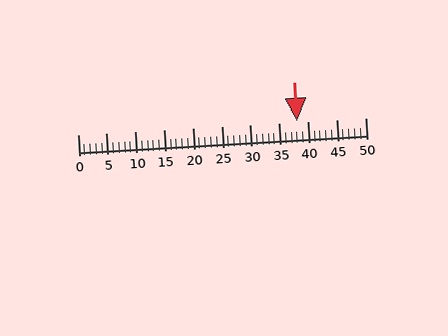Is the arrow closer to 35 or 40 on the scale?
The arrow is closer to 40.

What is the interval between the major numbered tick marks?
The major tick marks are spaced 5 units apart.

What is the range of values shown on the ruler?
The ruler shows values from 0 to 50.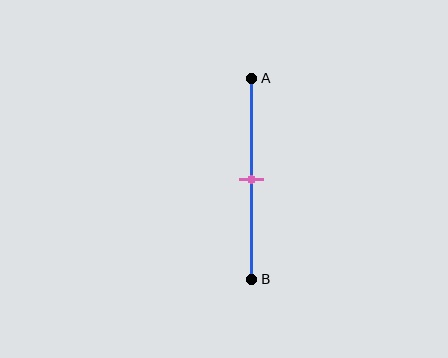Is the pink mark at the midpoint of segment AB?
Yes, the mark is approximately at the midpoint.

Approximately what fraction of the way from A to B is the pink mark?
The pink mark is approximately 50% of the way from A to B.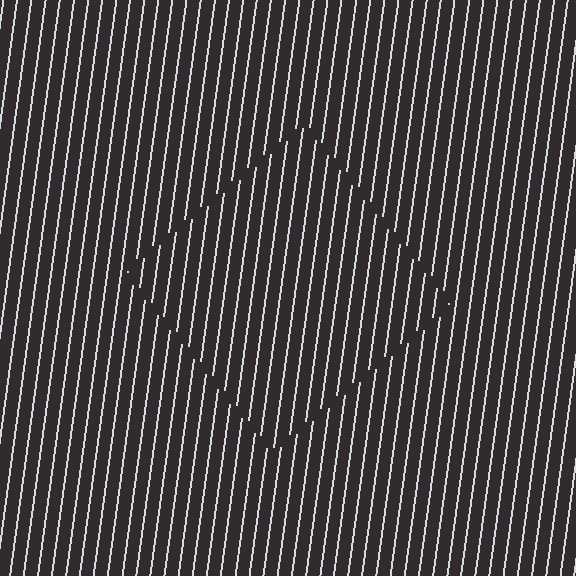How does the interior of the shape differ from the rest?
The interior of the shape contains the same grating, shifted by half a period — the contour is defined by the phase discontinuity where line-ends from the inner and outer gratings abut.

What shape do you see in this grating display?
An illusory square. The interior of the shape contains the same grating, shifted by half a period — the contour is defined by the phase discontinuity where line-ends from the inner and outer gratings abut.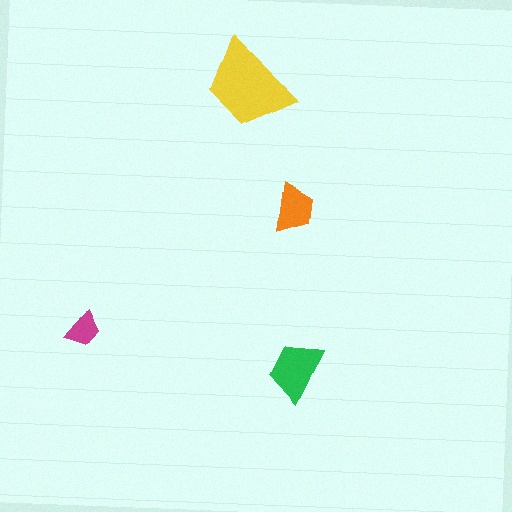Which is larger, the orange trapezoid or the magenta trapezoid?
The orange one.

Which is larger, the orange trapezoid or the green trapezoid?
The green one.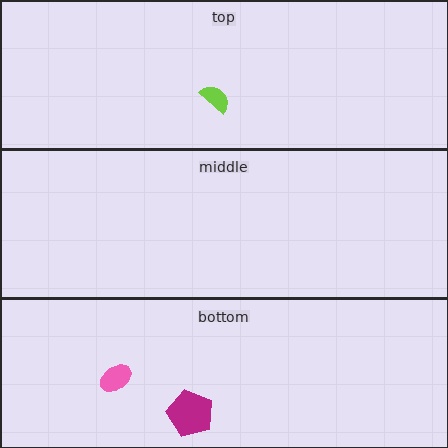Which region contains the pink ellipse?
The bottom region.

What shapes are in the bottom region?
The pink ellipse, the magenta pentagon.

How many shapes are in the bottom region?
2.